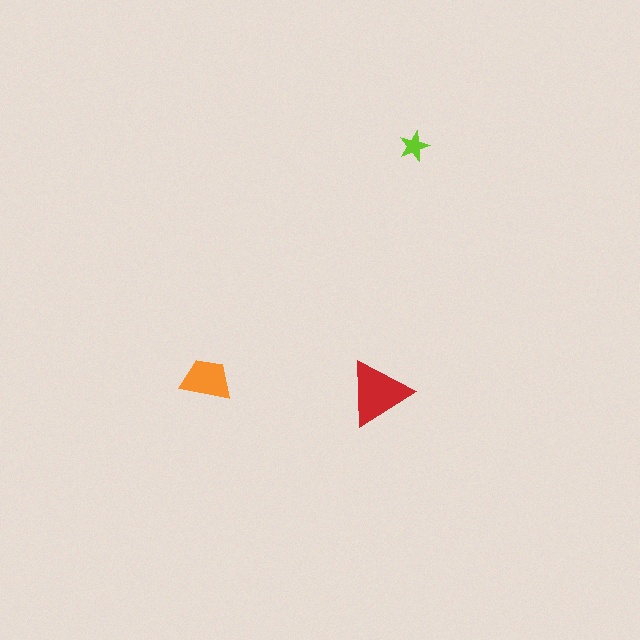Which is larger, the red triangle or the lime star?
The red triangle.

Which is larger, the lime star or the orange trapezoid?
The orange trapezoid.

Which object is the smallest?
The lime star.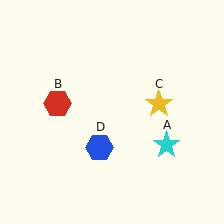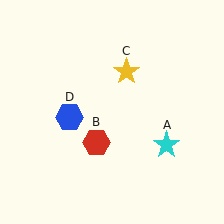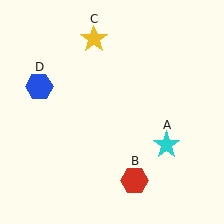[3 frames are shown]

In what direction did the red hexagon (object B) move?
The red hexagon (object B) moved down and to the right.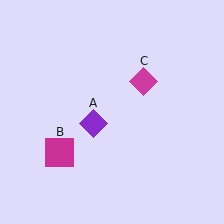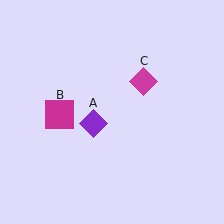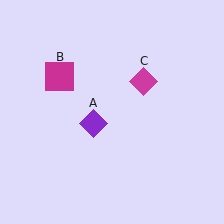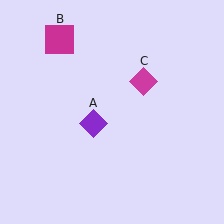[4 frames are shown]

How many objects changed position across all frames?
1 object changed position: magenta square (object B).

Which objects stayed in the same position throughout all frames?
Purple diamond (object A) and magenta diamond (object C) remained stationary.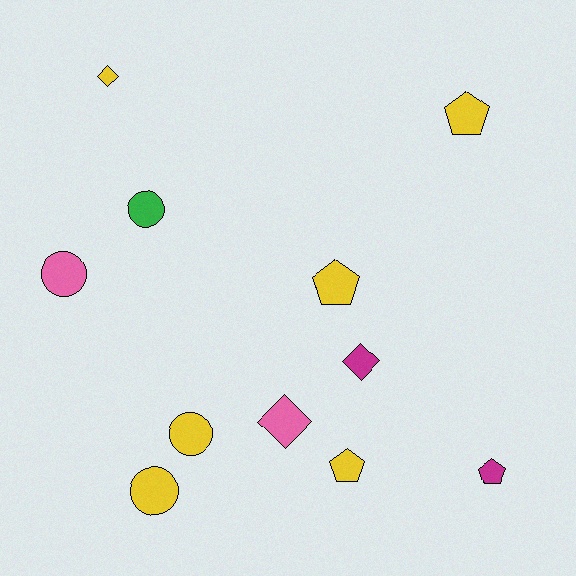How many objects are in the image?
There are 11 objects.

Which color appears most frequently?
Yellow, with 6 objects.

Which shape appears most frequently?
Circle, with 4 objects.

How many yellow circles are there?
There are 2 yellow circles.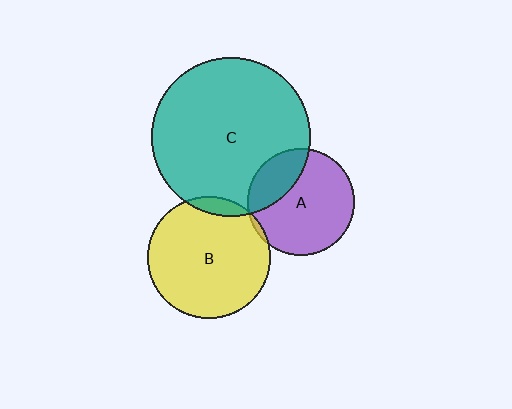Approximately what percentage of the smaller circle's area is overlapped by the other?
Approximately 5%.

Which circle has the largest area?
Circle C (teal).